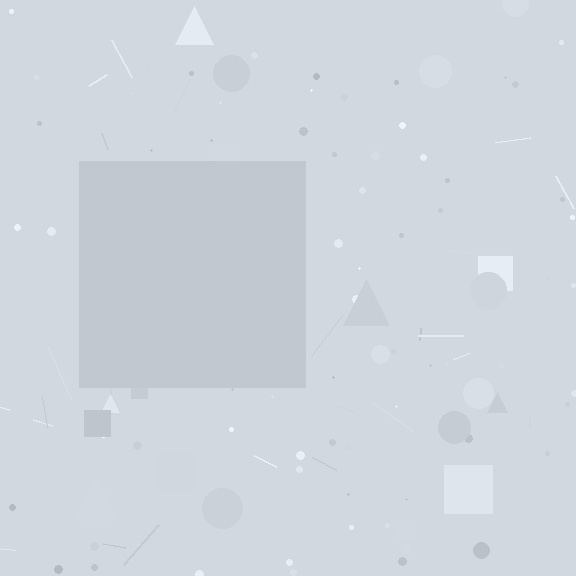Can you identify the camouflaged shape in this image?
The camouflaged shape is a square.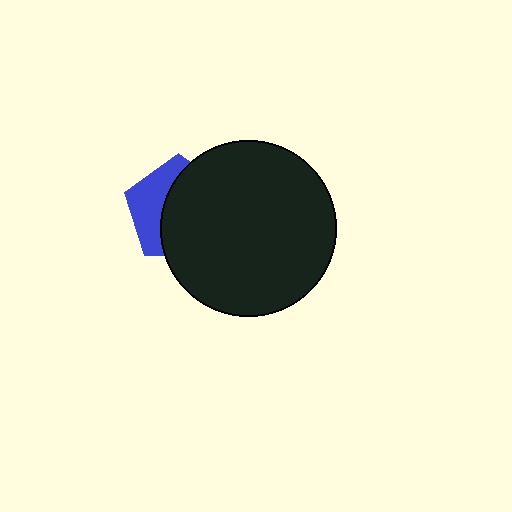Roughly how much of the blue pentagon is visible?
A small part of it is visible (roughly 37%).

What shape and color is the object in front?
The object in front is a black circle.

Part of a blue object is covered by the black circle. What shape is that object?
It is a pentagon.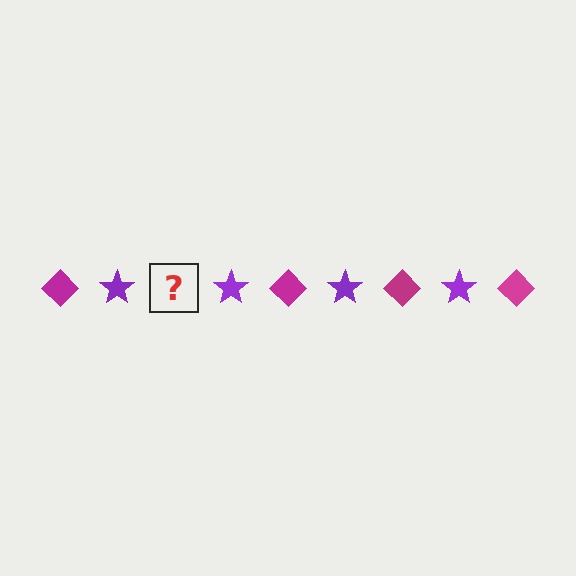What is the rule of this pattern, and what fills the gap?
The rule is that the pattern alternates between magenta diamond and purple star. The gap should be filled with a magenta diamond.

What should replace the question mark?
The question mark should be replaced with a magenta diamond.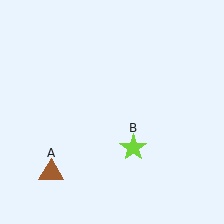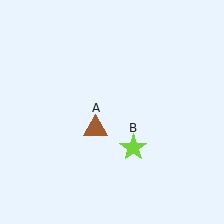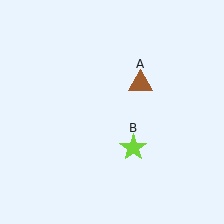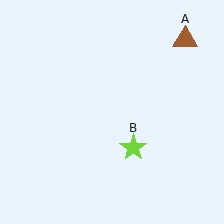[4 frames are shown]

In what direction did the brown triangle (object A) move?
The brown triangle (object A) moved up and to the right.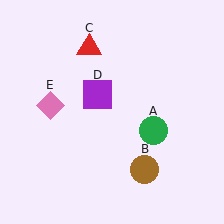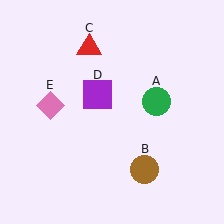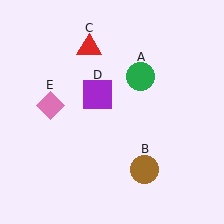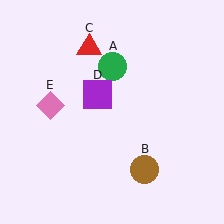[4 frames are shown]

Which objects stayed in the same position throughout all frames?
Brown circle (object B) and red triangle (object C) and purple square (object D) and pink diamond (object E) remained stationary.